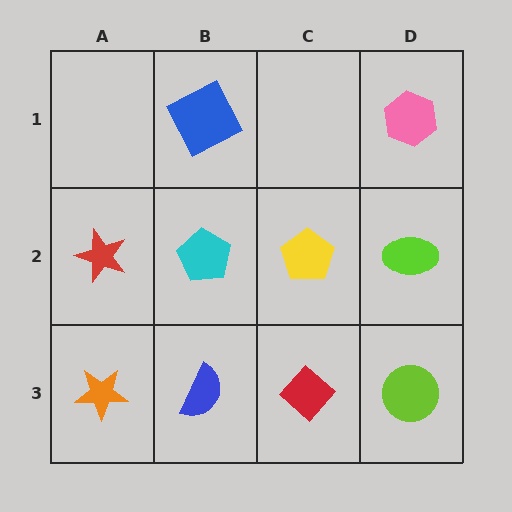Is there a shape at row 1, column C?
No, that cell is empty.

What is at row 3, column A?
An orange star.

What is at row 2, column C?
A yellow pentagon.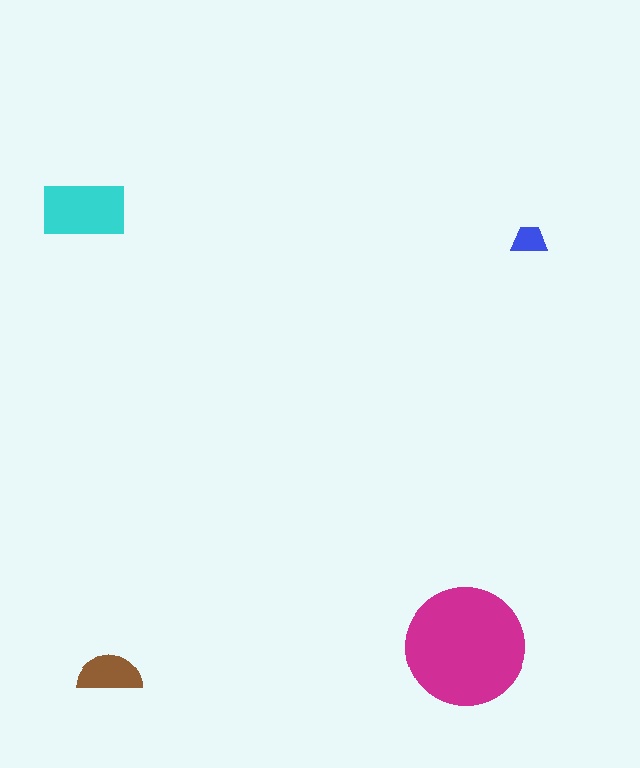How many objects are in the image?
There are 4 objects in the image.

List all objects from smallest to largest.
The blue trapezoid, the brown semicircle, the cyan rectangle, the magenta circle.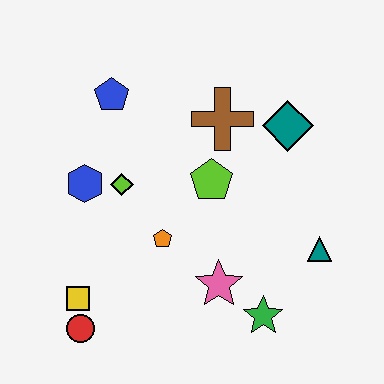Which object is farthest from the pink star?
The blue pentagon is farthest from the pink star.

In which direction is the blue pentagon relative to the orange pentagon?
The blue pentagon is above the orange pentagon.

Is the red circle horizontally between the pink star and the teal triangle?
No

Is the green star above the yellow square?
No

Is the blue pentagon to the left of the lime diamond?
Yes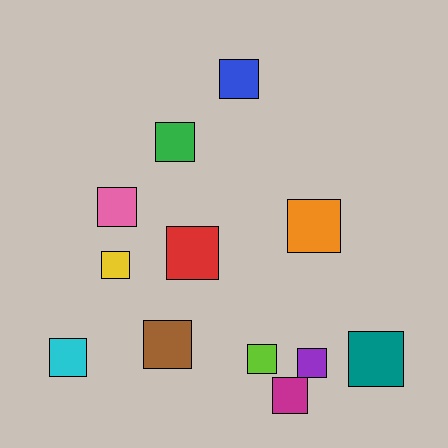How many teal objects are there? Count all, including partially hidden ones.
There is 1 teal object.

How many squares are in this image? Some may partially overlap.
There are 12 squares.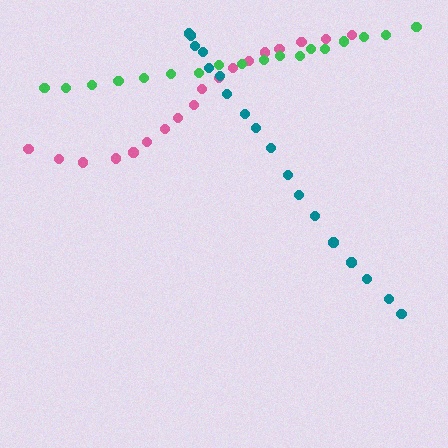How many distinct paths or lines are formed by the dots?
There are 3 distinct paths.